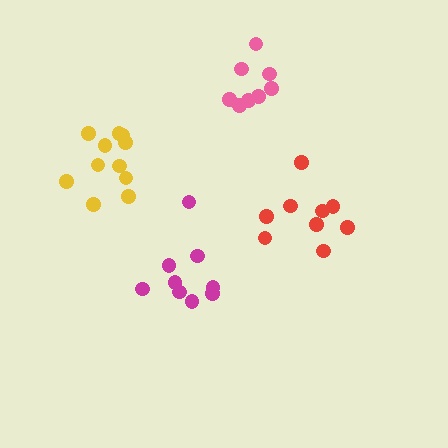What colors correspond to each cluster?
The clusters are colored: pink, yellow, magenta, red.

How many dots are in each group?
Group 1: 8 dots, Group 2: 11 dots, Group 3: 9 dots, Group 4: 9 dots (37 total).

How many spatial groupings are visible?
There are 4 spatial groupings.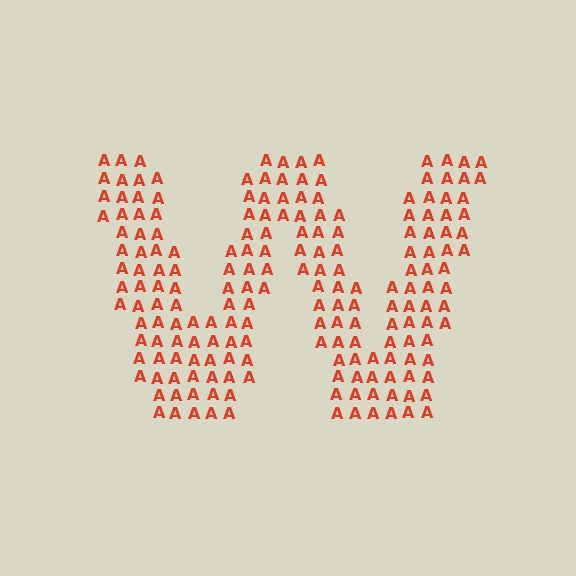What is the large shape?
The large shape is the letter W.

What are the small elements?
The small elements are letter A's.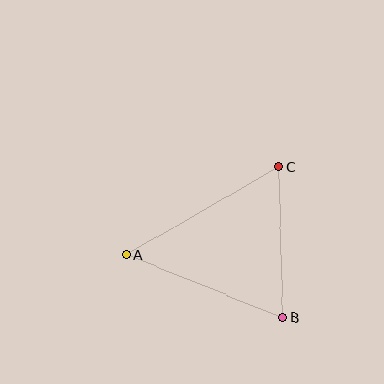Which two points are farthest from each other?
Points A and C are farthest from each other.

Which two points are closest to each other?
Points B and C are closest to each other.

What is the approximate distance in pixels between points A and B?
The distance between A and B is approximately 169 pixels.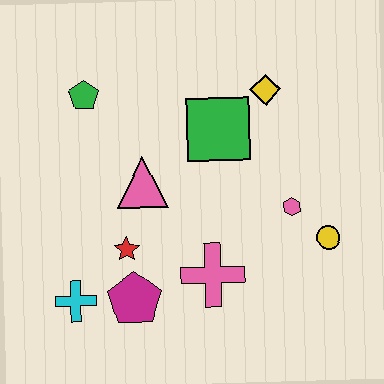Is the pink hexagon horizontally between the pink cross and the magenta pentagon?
No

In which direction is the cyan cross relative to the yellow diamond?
The cyan cross is below the yellow diamond.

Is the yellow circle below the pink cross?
No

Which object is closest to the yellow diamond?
The green square is closest to the yellow diamond.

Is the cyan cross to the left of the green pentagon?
Yes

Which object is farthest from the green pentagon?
The yellow circle is farthest from the green pentagon.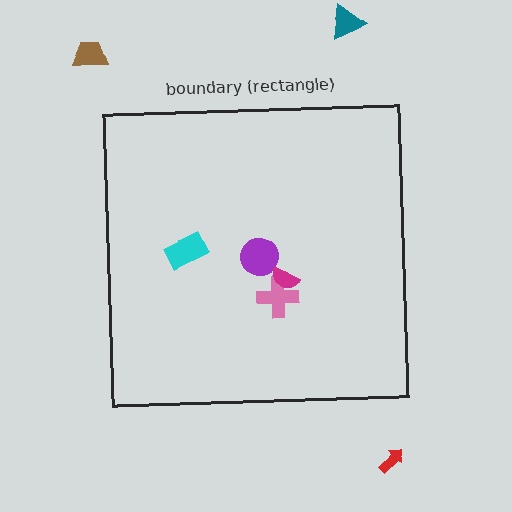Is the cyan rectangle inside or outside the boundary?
Inside.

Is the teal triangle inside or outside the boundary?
Outside.